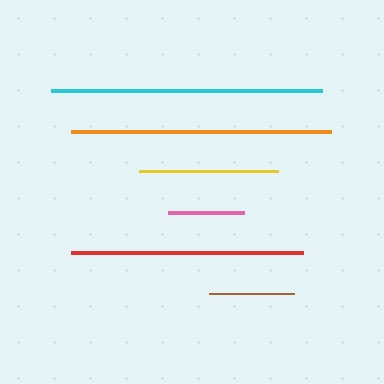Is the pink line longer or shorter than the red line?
The red line is longer than the pink line.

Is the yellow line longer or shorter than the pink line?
The yellow line is longer than the pink line.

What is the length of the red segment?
The red segment is approximately 232 pixels long.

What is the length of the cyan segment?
The cyan segment is approximately 271 pixels long.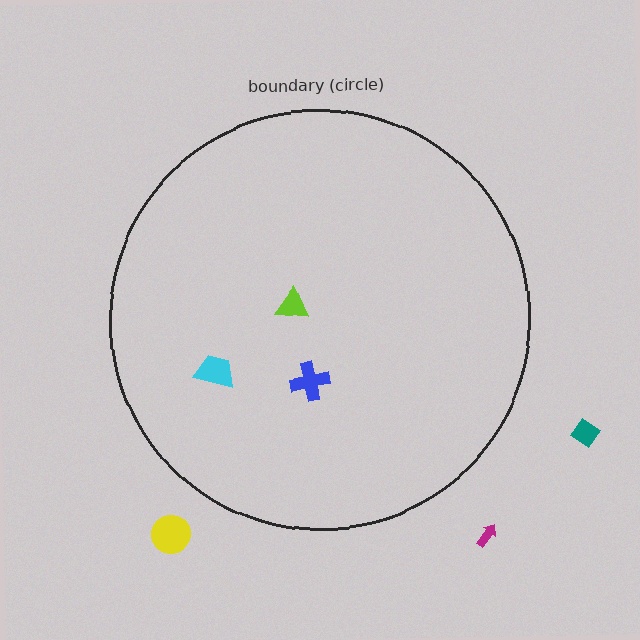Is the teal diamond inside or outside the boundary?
Outside.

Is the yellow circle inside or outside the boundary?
Outside.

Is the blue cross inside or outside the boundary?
Inside.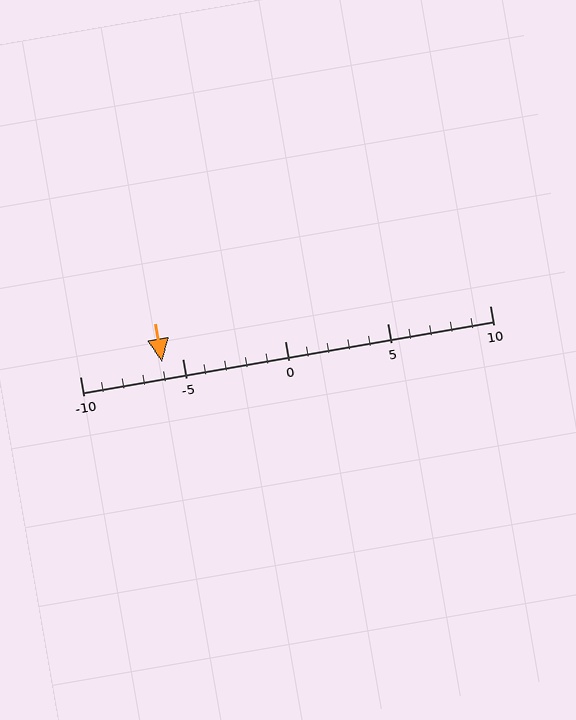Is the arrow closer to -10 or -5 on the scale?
The arrow is closer to -5.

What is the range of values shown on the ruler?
The ruler shows values from -10 to 10.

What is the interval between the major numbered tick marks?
The major tick marks are spaced 5 units apart.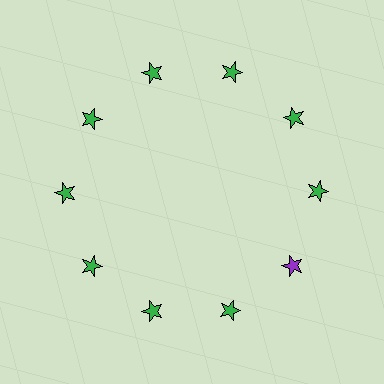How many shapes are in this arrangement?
There are 10 shapes arranged in a ring pattern.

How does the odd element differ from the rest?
It has a different color: purple instead of green.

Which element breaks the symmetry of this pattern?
The purple star at roughly the 4 o'clock position breaks the symmetry. All other shapes are green stars.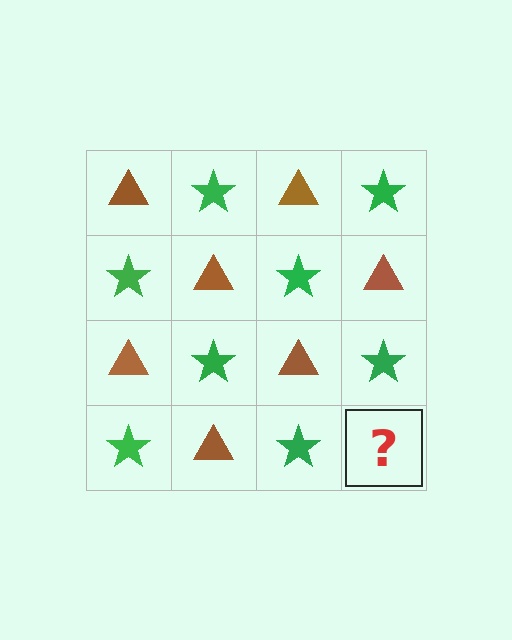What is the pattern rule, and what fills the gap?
The rule is that it alternates brown triangle and green star in a checkerboard pattern. The gap should be filled with a brown triangle.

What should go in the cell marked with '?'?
The missing cell should contain a brown triangle.